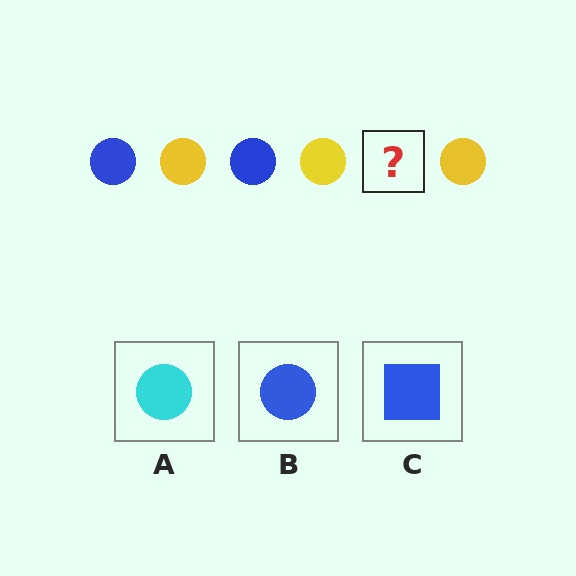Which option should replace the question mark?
Option B.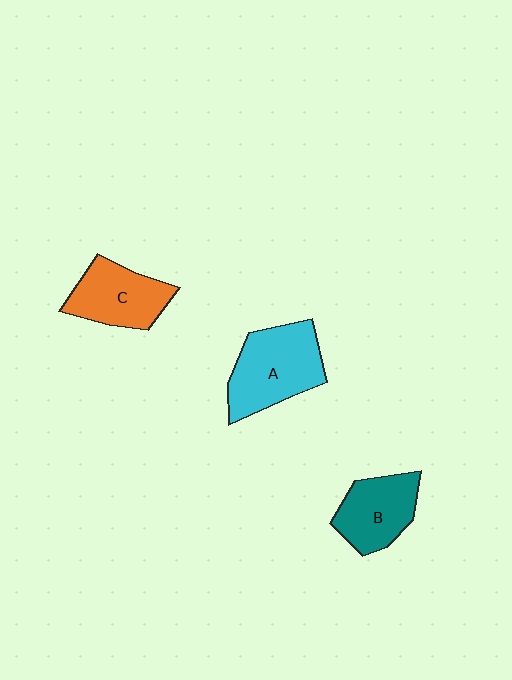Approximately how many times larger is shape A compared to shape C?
Approximately 1.3 times.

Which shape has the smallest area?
Shape B (teal).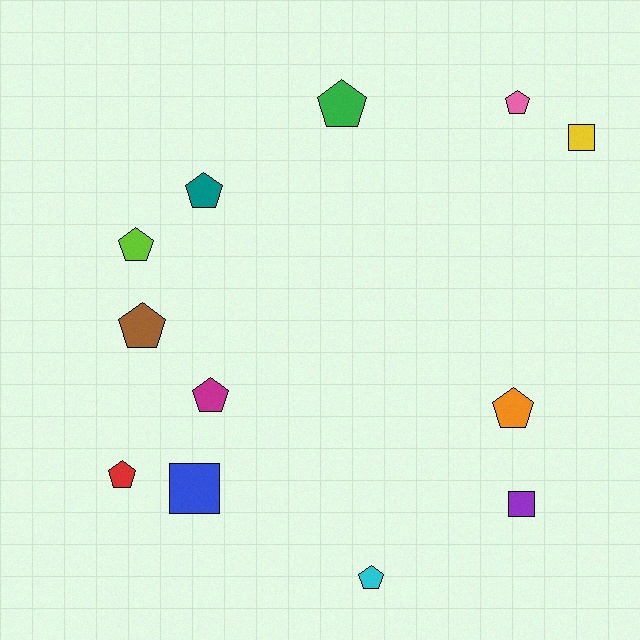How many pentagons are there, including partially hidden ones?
There are 9 pentagons.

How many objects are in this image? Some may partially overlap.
There are 12 objects.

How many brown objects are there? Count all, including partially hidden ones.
There is 1 brown object.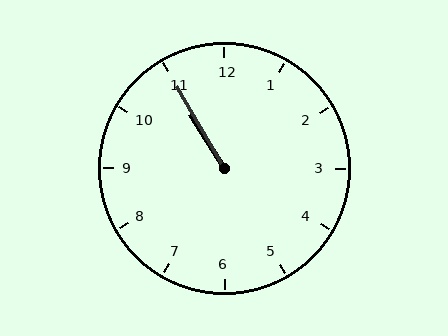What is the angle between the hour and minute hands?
Approximately 2 degrees.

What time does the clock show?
10:55.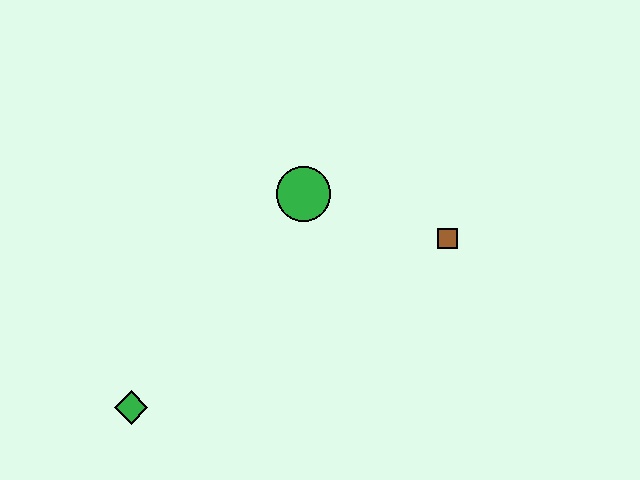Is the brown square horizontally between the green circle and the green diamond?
No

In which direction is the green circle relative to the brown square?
The green circle is to the left of the brown square.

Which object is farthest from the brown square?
The green diamond is farthest from the brown square.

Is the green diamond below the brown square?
Yes